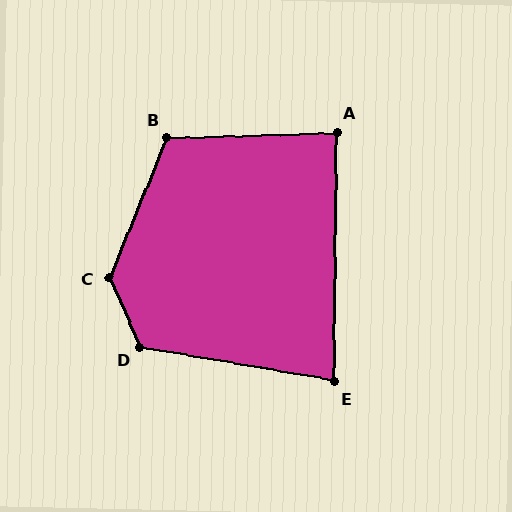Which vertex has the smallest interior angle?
E, at approximately 81 degrees.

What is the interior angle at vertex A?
Approximately 88 degrees (approximately right).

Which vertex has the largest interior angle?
C, at approximately 134 degrees.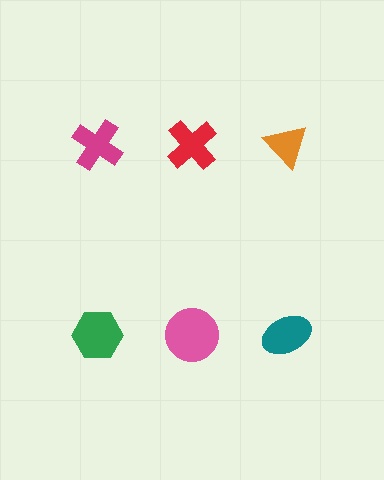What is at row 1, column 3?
An orange triangle.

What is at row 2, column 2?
A pink circle.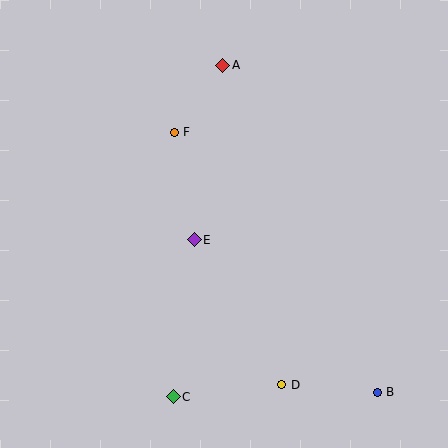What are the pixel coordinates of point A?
Point A is at (223, 65).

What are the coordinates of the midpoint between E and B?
The midpoint between E and B is at (286, 316).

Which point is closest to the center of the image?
Point E at (194, 240) is closest to the center.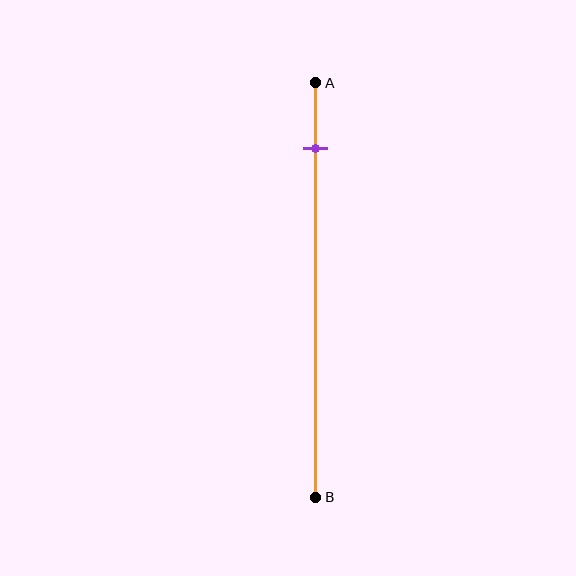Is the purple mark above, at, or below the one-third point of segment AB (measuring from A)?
The purple mark is above the one-third point of segment AB.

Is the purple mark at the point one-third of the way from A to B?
No, the mark is at about 15% from A, not at the 33% one-third point.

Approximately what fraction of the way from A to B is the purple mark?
The purple mark is approximately 15% of the way from A to B.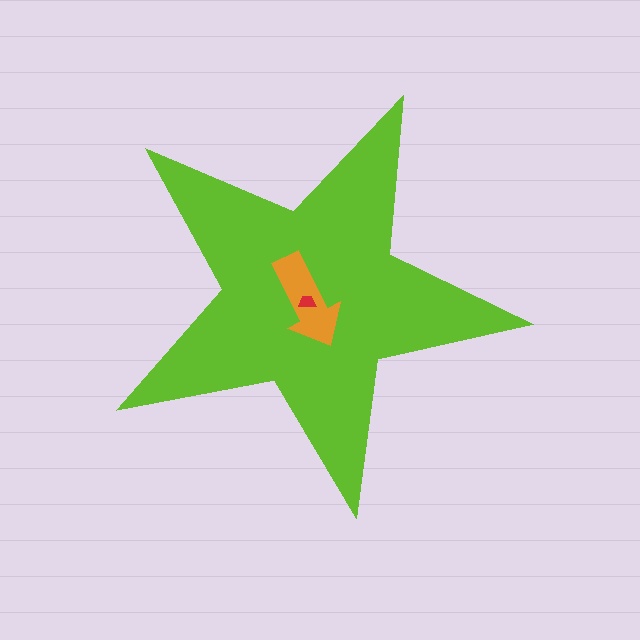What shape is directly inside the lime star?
The orange arrow.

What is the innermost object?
The red trapezoid.